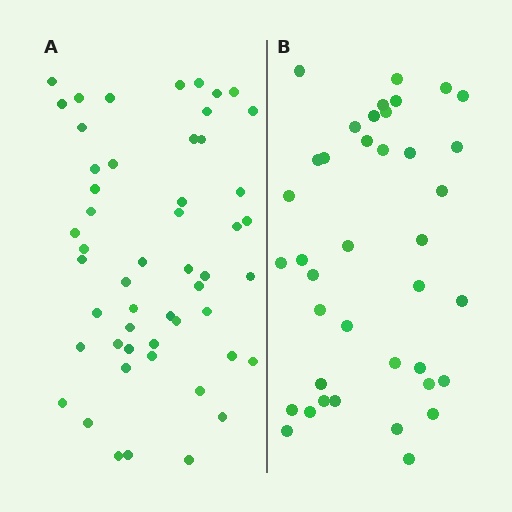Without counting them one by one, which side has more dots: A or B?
Region A (the left region) has more dots.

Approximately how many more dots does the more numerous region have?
Region A has approximately 15 more dots than region B.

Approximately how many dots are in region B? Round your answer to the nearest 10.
About 40 dots. (The exact count is 39, which rounds to 40.)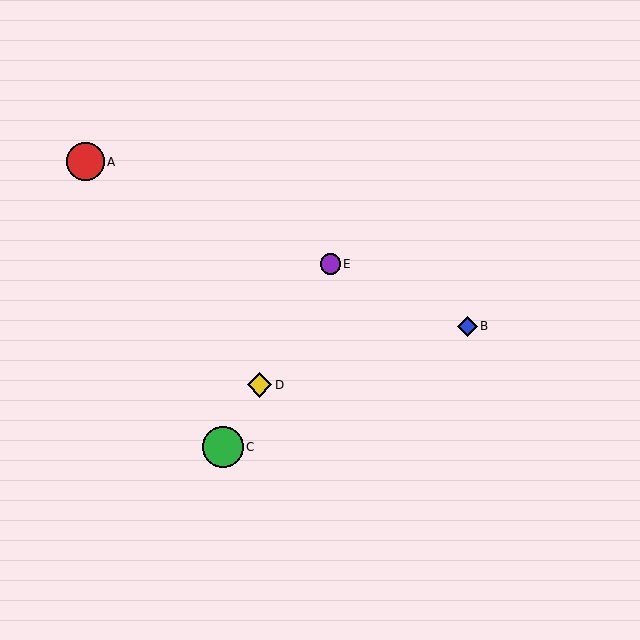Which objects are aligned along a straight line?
Objects C, D, E are aligned along a straight line.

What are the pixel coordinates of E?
Object E is at (330, 264).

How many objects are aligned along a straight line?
3 objects (C, D, E) are aligned along a straight line.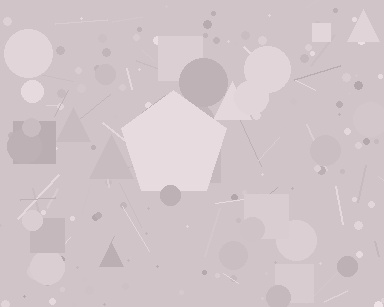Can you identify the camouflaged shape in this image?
The camouflaged shape is a pentagon.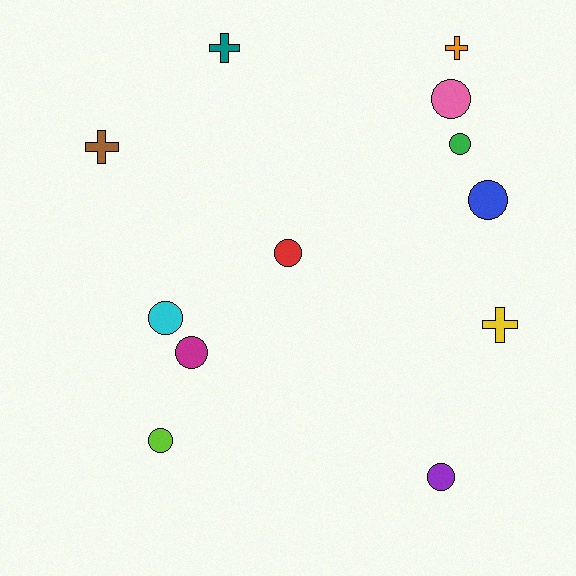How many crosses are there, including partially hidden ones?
There are 4 crosses.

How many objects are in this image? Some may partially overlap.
There are 12 objects.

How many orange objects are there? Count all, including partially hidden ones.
There is 1 orange object.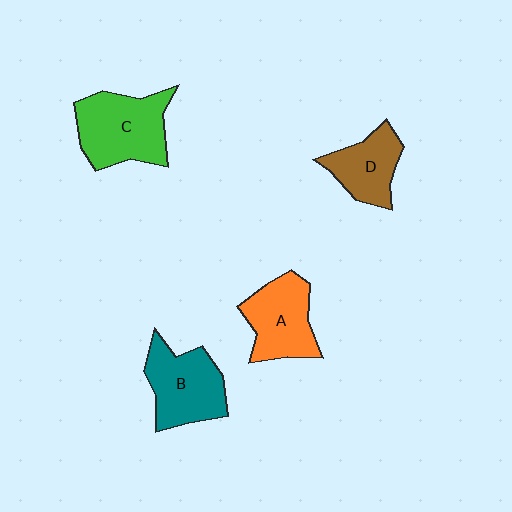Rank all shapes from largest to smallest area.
From largest to smallest: C (green), B (teal), A (orange), D (brown).